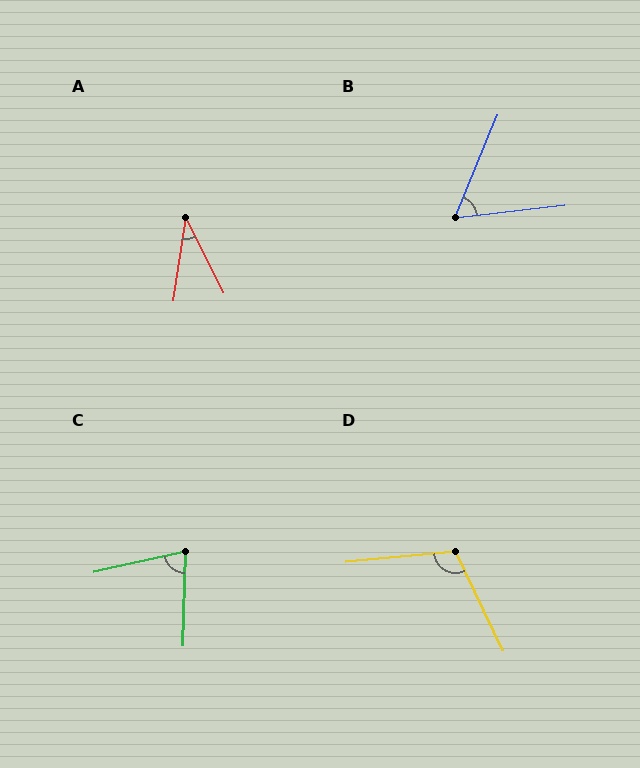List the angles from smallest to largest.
A (35°), B (61°), C (76°), D (110°).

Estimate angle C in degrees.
Approximately 76 degrees.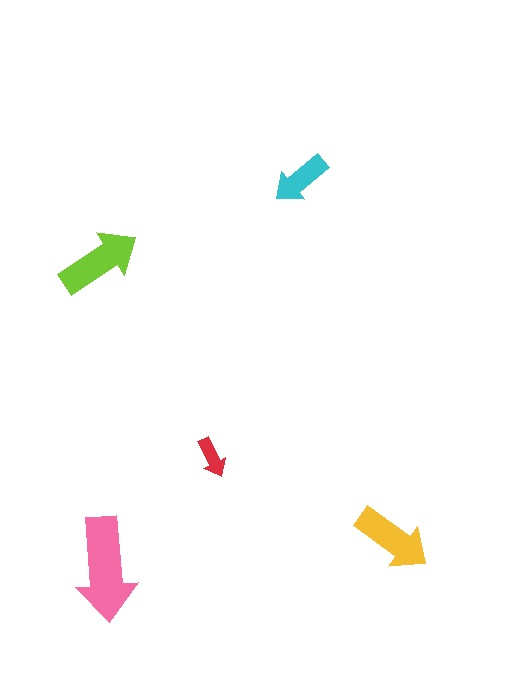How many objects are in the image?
There are 5 objects in the image.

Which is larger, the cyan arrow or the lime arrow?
The lime one.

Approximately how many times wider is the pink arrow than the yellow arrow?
About 1.5 times wider.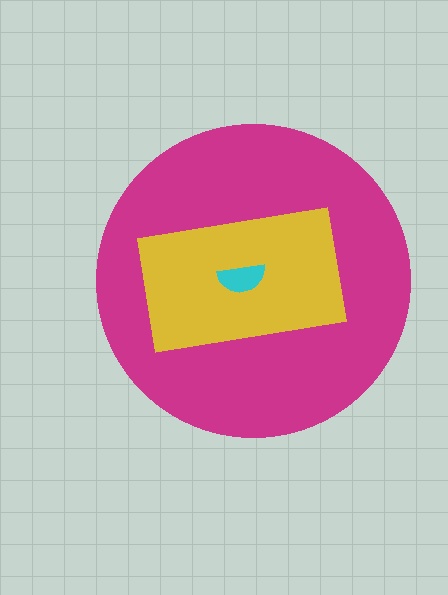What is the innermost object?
The cyan semicircle.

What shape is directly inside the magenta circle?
The yellow rectangle.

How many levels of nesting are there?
3.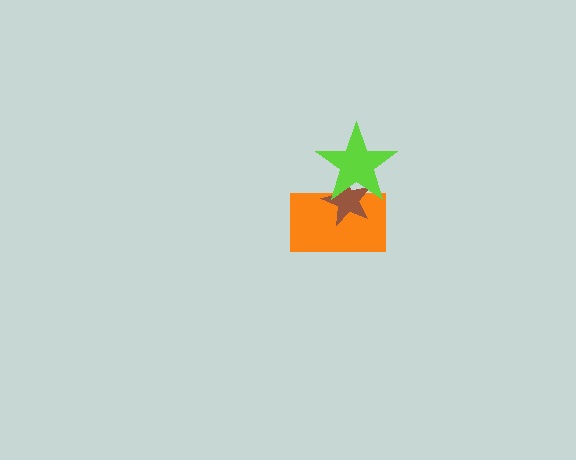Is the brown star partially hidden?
Yes, it is partially covered by another shape.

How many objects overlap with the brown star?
2 objects overlap with the brown star.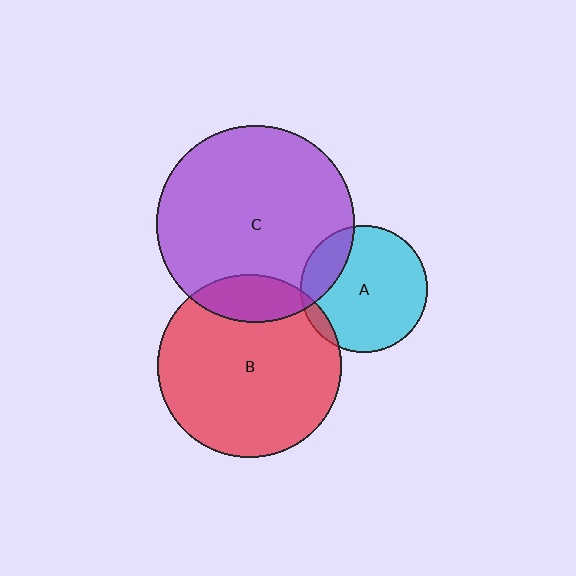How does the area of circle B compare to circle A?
Approximately 2.1 times.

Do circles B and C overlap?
Yes.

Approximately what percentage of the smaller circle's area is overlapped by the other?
Approximately 15%.